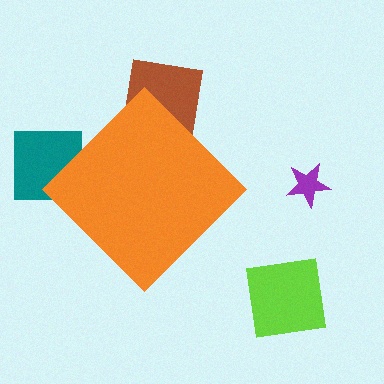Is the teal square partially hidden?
Yes, the teal square is partially hidden behind the orange diamond.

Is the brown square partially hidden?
Yes, the brown square is partially hidden behind the orange diamond.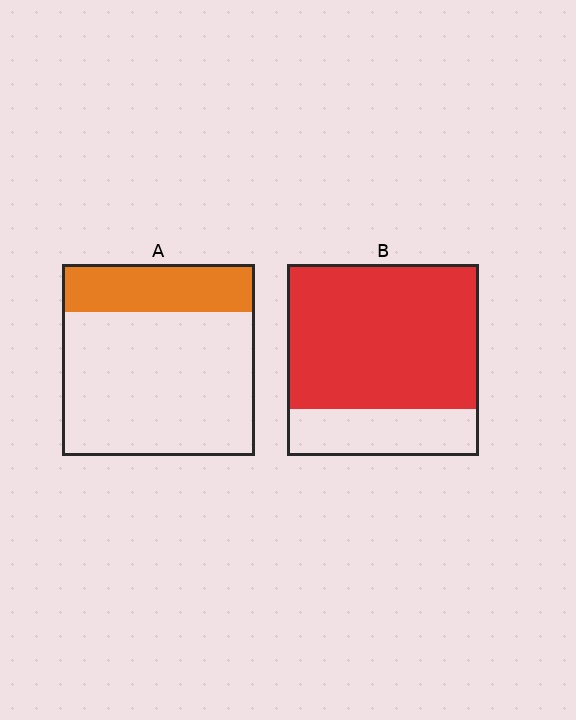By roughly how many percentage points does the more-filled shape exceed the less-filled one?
By roughly 50 percentage points (B over A).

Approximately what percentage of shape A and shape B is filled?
A is approximately 25% and B is approximately 75%.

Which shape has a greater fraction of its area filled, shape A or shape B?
Shape B.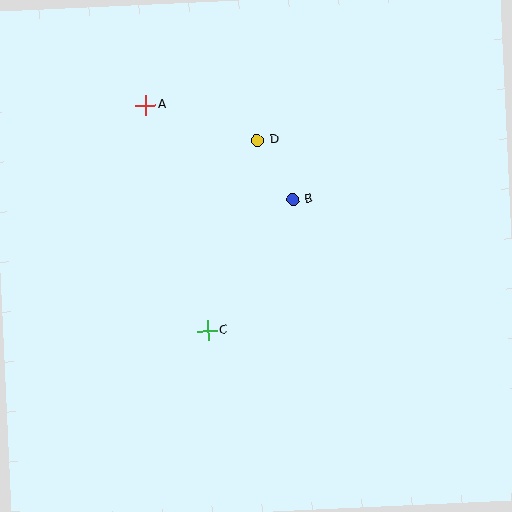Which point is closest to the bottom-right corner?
Point C is closest to the bottom-right corner.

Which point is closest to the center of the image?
Point B at (293, 199) is closest to the center.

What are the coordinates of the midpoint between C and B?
The midpoint between C and B is at (250, 265).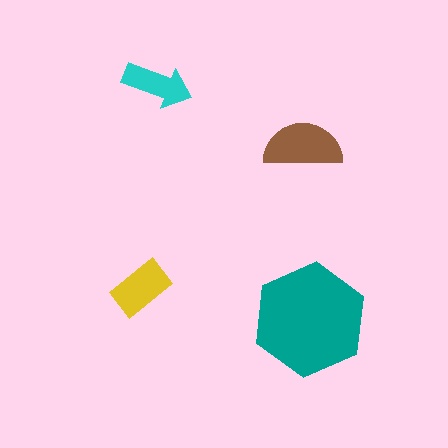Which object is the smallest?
The cyan arrow.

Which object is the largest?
The teal hexagon.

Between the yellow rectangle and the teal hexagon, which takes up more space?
The teal hexagon.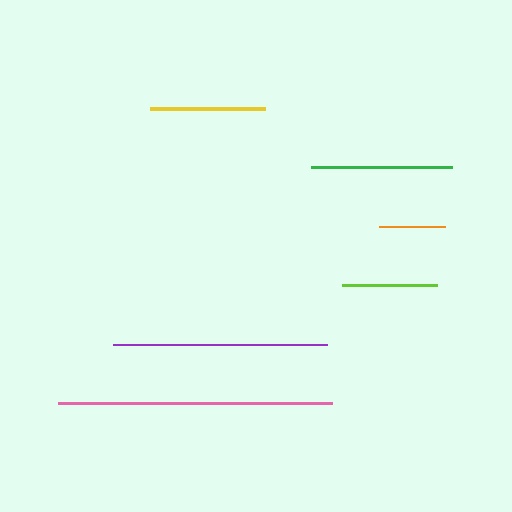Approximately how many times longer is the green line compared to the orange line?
The green line is approximately 2.1 times the length of the orange line.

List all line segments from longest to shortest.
From longest to shortest: pink, purple, green, yellow, lime, orange.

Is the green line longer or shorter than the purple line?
The purple line is longer than the green line.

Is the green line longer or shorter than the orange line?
The green line is longer than the orange line.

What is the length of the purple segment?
The purple segment is approximately 214 pixels long.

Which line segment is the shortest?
The orange line is the shortest at approximately 66 pixels.